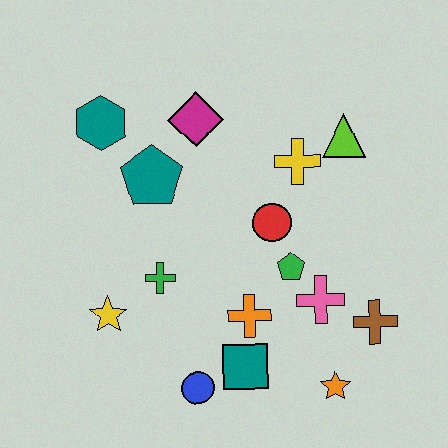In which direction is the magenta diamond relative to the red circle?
The magenta diamond is above the red circle.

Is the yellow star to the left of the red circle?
Yes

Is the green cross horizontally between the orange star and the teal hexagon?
Yes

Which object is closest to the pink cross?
The green pentagon is closest to the pink cross.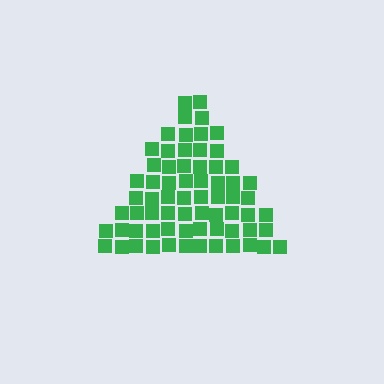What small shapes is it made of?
It is made of small squares.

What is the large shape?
The large shape is a triangle.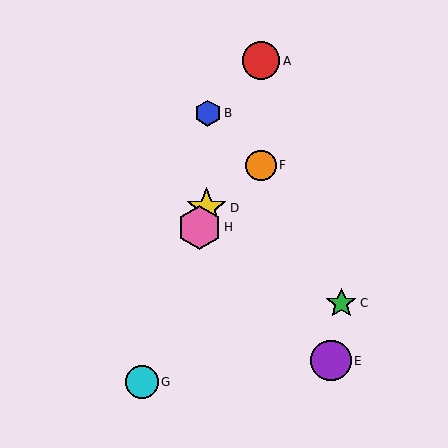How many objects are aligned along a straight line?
4 objects (A, D, G, H) are aligned along a straight line.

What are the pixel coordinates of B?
Object B is at (208, 113).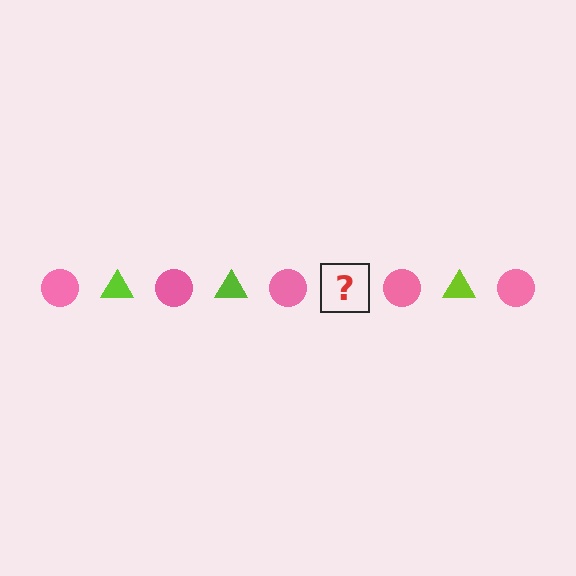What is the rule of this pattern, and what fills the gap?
The rule is that the pattern alternates between pink circle and lime triangle. The gap should be filled with a lime triangle.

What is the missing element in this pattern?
The missing element is a lime triangle.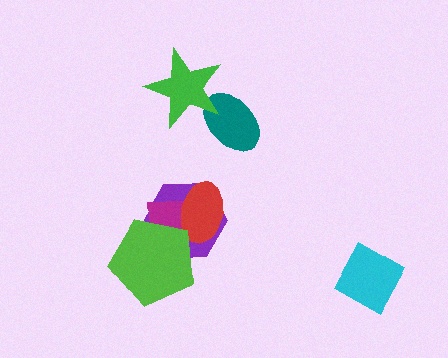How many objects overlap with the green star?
1 object overlaps with the green star.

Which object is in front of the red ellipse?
The lime pentagon is in front of the red ellipse.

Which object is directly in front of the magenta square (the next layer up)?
The red ellipse is directly in front of the magenta square.